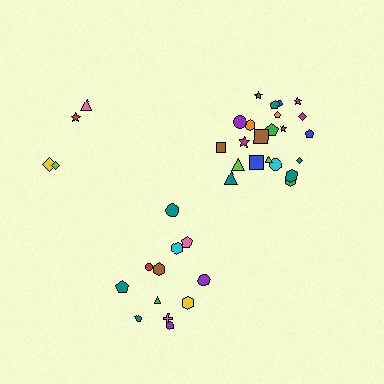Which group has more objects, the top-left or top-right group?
The top-right group.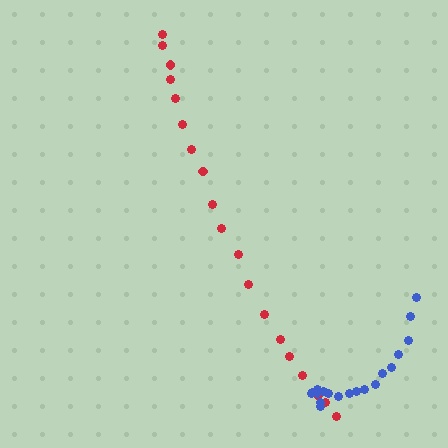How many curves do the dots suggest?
There are 2 distinct paths.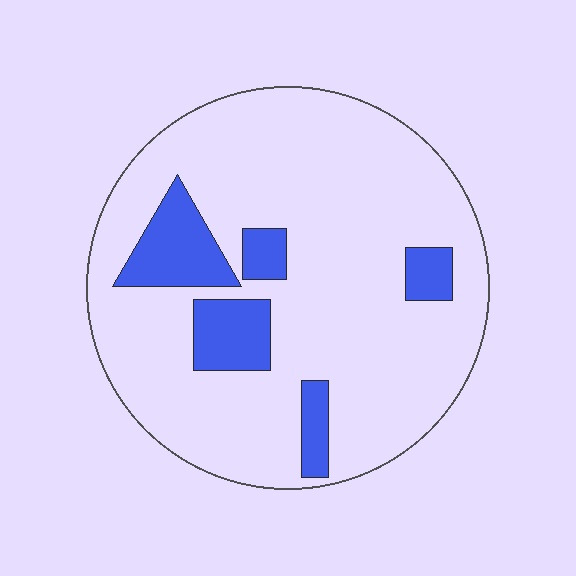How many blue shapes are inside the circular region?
5.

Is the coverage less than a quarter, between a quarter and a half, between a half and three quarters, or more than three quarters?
Less than a quarter.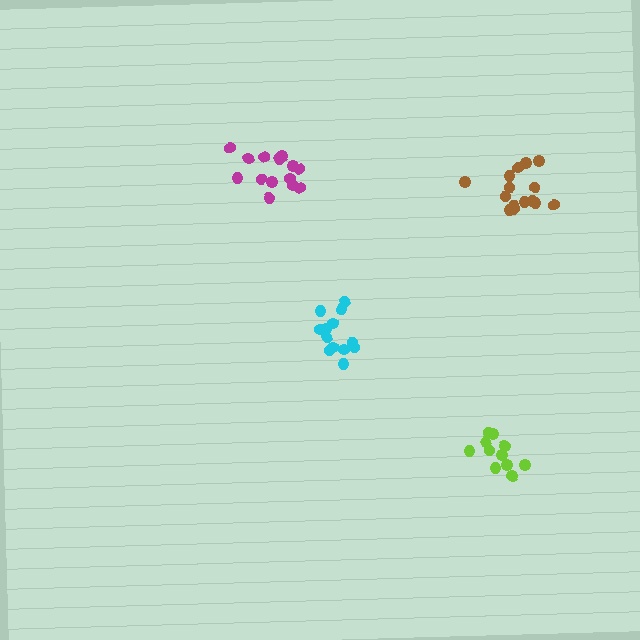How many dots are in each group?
Group 1: 13 dots, Group 2: 15 dots, Group 3: 14 dots, Group 4: 11 dots (53 total).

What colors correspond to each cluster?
The clusters are colored: cyan, brown, magenta, lime.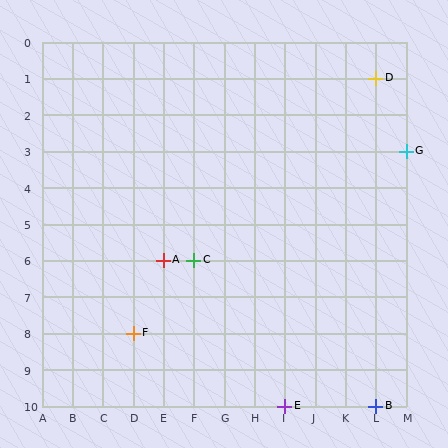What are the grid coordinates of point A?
Point A is at grid coordinates (E, 6).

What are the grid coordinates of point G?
Point G is at grid coordinates (M, 3).